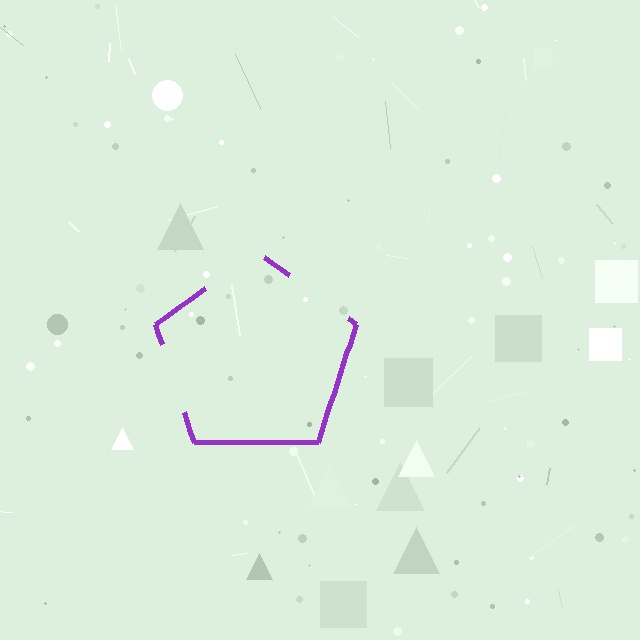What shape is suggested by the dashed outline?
The dashed outline suggests a pentagon.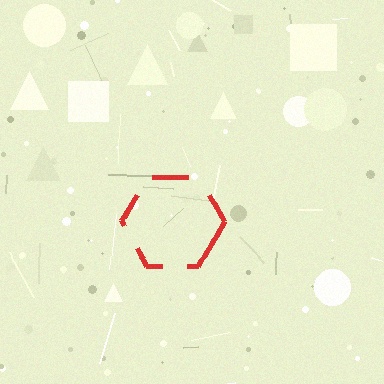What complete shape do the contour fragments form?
The contour fragments form a hexagon.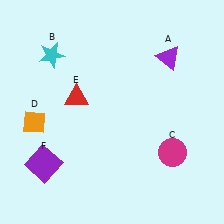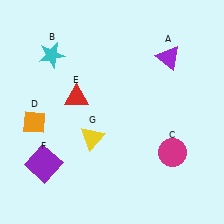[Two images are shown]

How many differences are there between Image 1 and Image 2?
There is 1 difference between the two images.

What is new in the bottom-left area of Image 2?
A yellow triangle (G) was added in the bottom-left area of Image 2.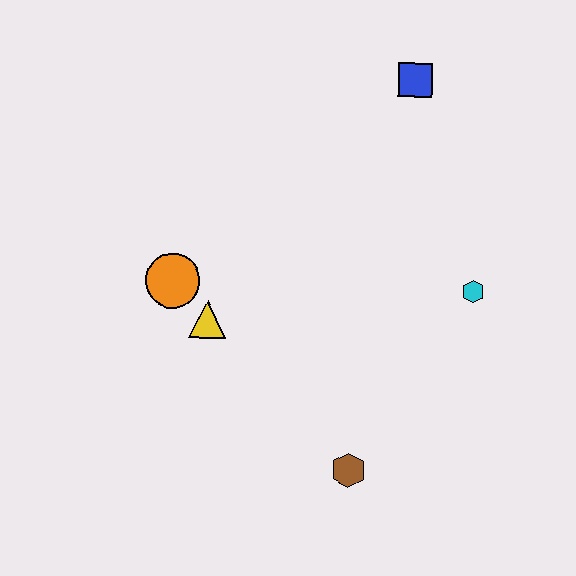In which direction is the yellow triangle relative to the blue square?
The yellow triangle is below the blue square.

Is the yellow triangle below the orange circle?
Yes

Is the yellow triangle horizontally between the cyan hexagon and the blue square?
No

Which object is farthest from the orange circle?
The blue square is farthest from the orange circle.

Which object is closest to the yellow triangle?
The orange circle is closest to the yellow triangle.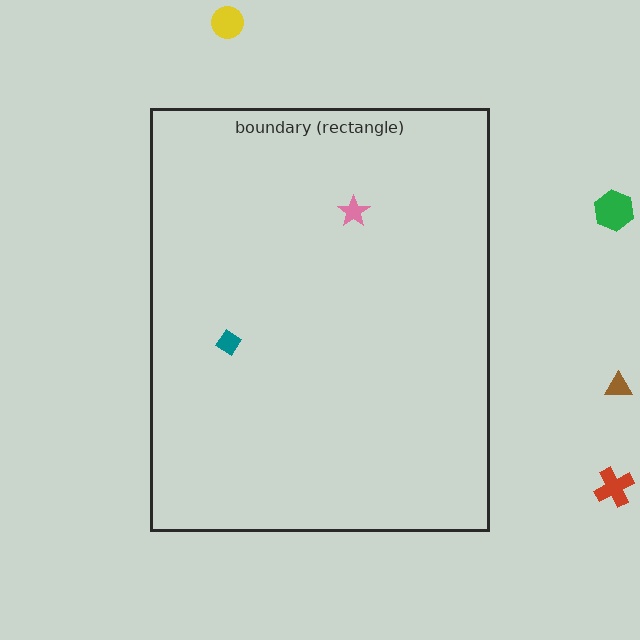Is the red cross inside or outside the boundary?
Outside.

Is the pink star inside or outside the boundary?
Inside.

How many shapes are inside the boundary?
2 inside, 4 outside.